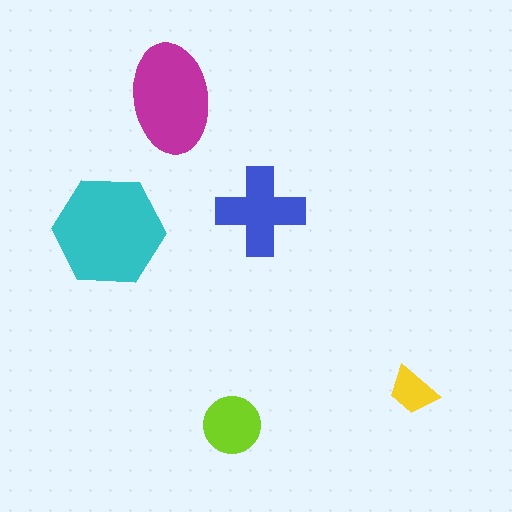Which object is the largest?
The cyan hexagon.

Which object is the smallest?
The yellow trapezoid.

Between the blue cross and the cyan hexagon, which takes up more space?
The cyan hexagon.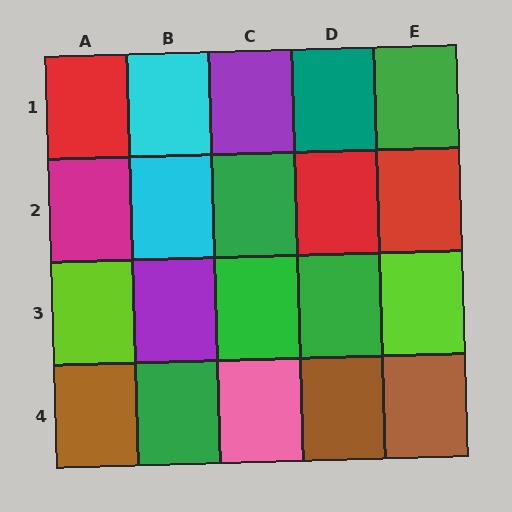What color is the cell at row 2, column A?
Magenta.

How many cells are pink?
1 cell is pink.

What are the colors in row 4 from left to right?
Brown, green, pink, brown, brown.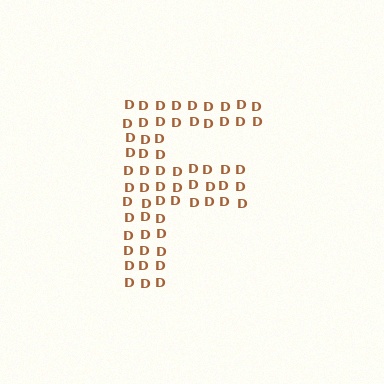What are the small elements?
The small elements are letter D's.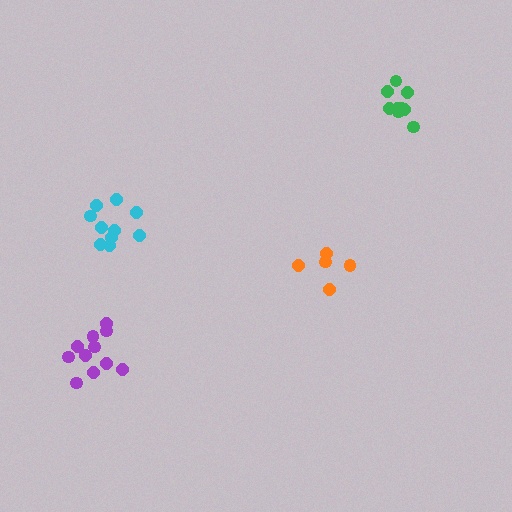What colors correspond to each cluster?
The clusters are colored: purple, cyan, orange, green.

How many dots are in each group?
Group 1: 11 dots, Group 2: 10 dots, Group 3: 5 dots, Group 4: 9 dots (35 total).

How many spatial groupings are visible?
There are 4 spatial groupings.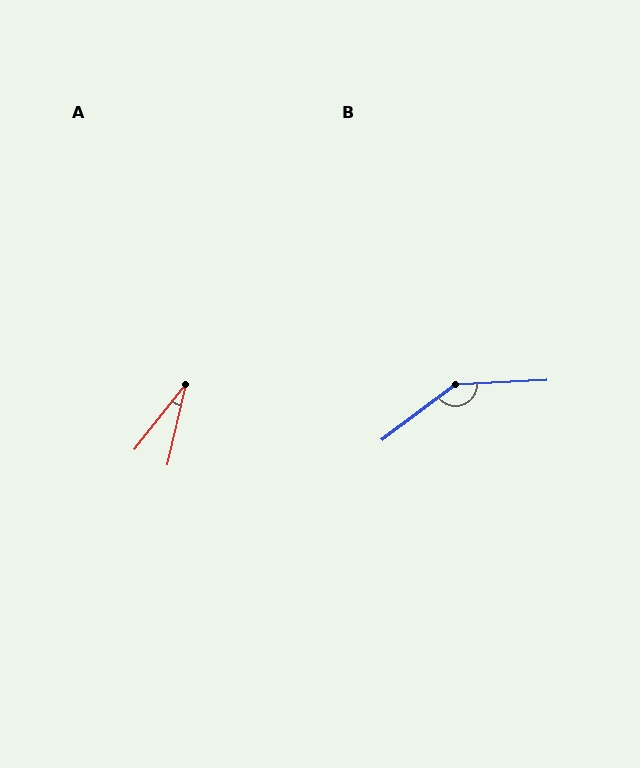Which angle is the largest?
B, at approximately 146 degrees.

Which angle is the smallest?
A, at approximately 25 degrees.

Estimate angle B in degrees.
Approximately 146 degrees.